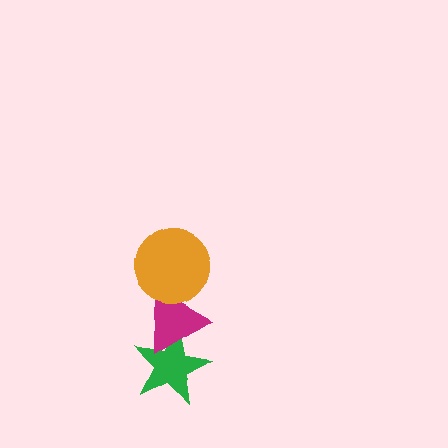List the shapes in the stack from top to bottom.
From top to bottom: the orange circle, the magenta triangle, the green star.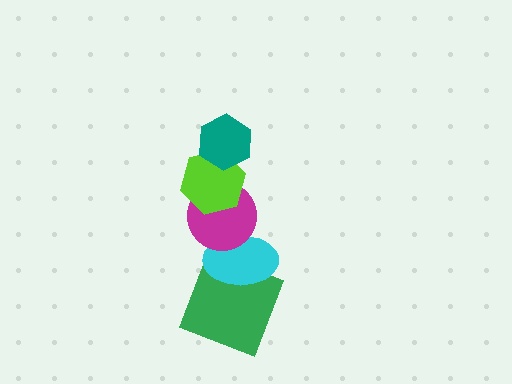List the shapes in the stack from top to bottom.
From top to bottom: the teal hexagon, the lime hexagon, the magenta circle, the cyan ellipse, the green square.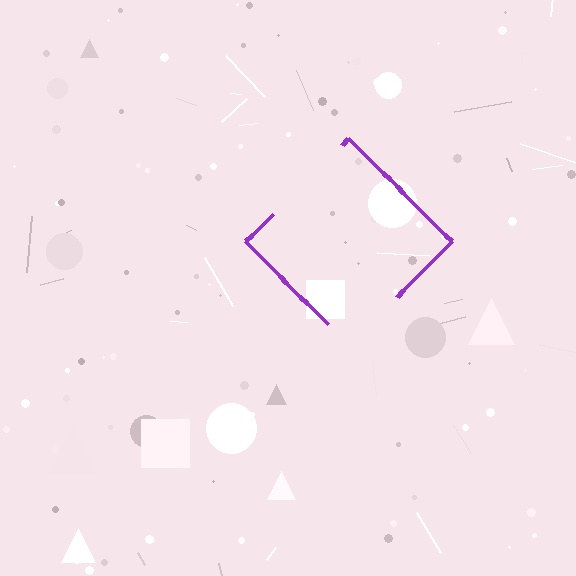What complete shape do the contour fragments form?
The contour fragments form a diamond.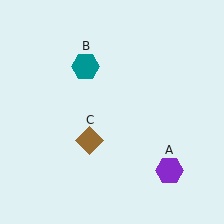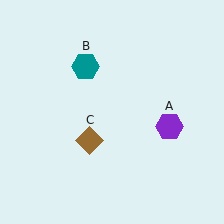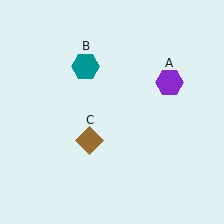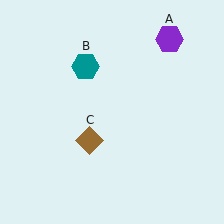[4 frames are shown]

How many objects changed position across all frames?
1 object changed position: purple hexagon (object A).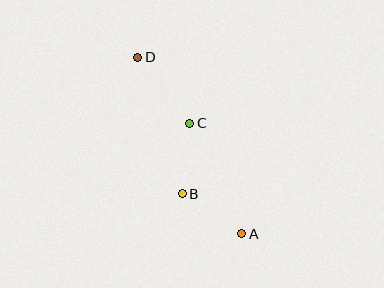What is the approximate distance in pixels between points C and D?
The distance between C and D is approximately 84 pixels.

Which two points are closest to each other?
Points B and C are closest to each other.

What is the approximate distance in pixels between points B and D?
The distance between B and D is approximately 143 pixels.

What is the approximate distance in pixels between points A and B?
The distance between A and B is approximately 72 pixels.